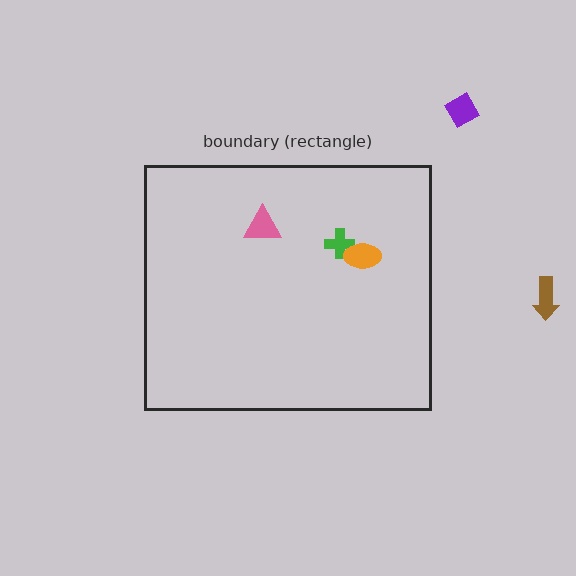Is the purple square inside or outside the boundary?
Outside.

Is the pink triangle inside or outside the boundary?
Inside.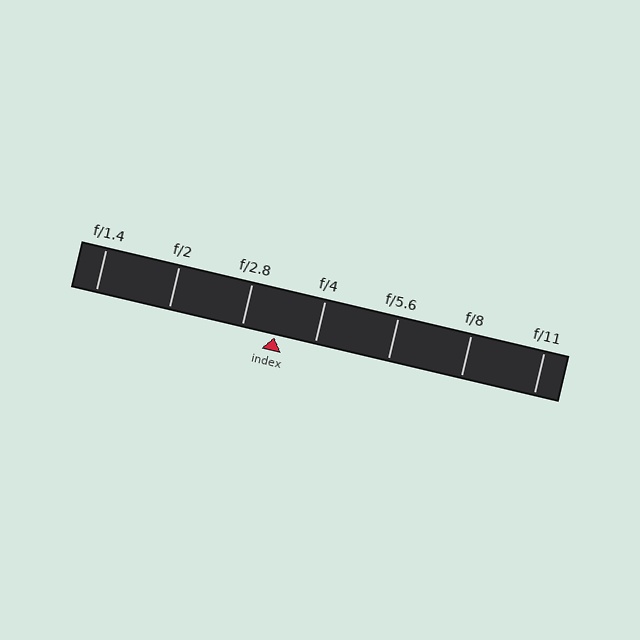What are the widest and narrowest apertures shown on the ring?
The widest aperture shown is f/1.4 and the narrowest is f/11.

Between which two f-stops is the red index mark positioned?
The index mark is between f/2.8 and f/4.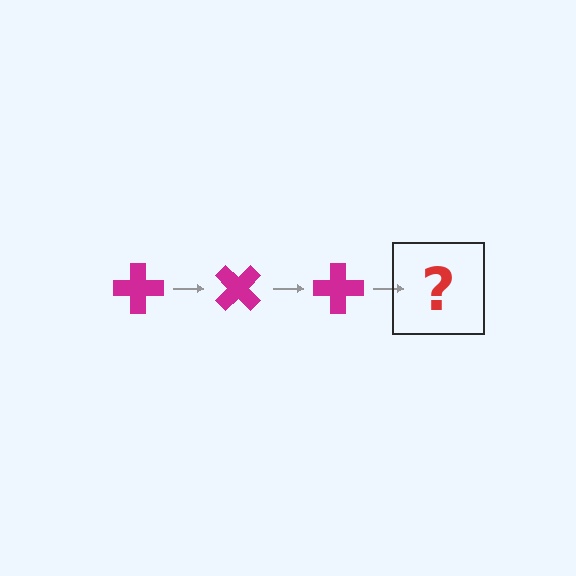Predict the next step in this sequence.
The next step is a magenta cross rotated 135 degrees.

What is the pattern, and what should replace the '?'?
The pattern is that the cross rotates 45 degrees each step. The '?' should be a magenta cross rotated 135 degrees.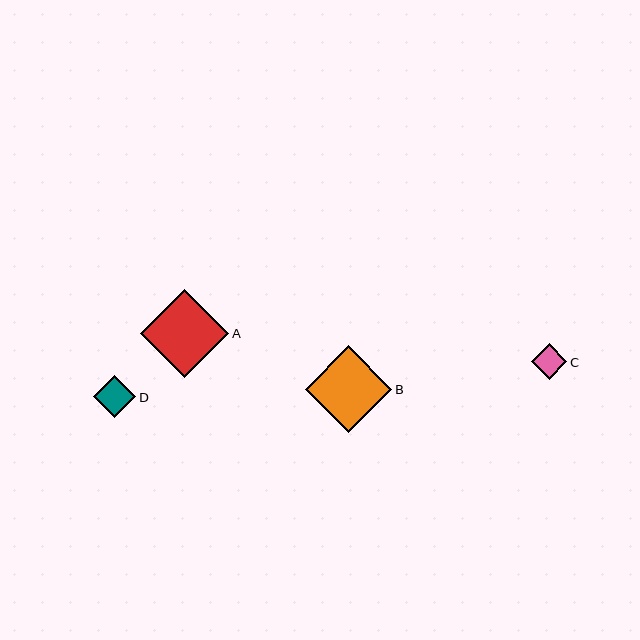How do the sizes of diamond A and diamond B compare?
Diamond A and diamond B are approximately the same size.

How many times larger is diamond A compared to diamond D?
Diamond A is approximately 2.1 times the size of diamond D.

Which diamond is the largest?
Diamond A is the largest with a size of approximately 88 pixels.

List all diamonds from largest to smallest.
From largest to smallest: A, B, D, C.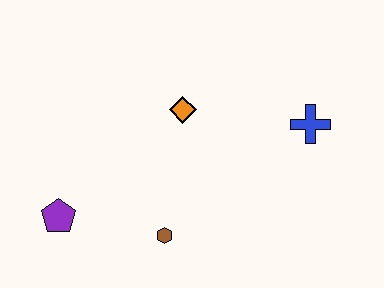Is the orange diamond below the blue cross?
No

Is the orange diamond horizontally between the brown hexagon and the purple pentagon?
No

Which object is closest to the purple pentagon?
The brown hexagon is closest to the purple pentagon.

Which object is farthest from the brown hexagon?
The blue cross is farthest from the brown hexagon.